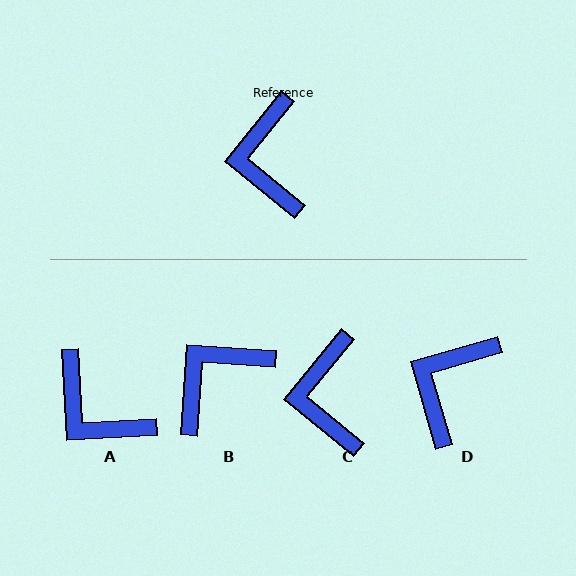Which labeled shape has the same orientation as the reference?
C.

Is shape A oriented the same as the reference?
No, it is off by about 42 degrees.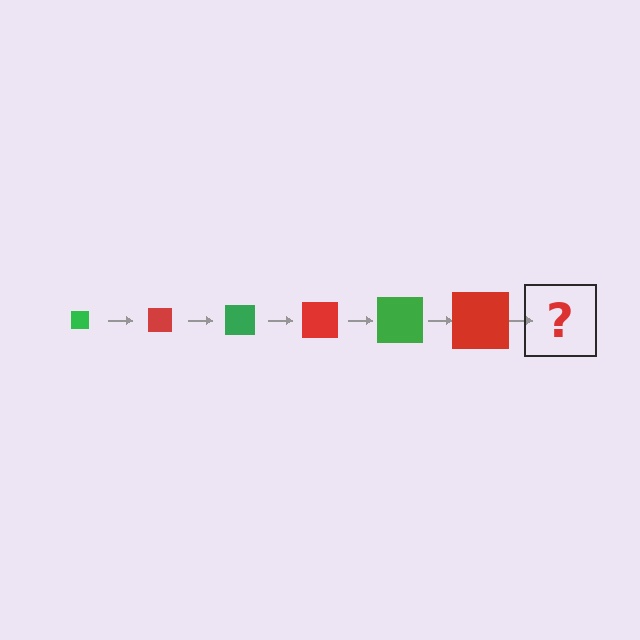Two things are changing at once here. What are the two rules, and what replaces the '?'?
The two rules are that the square grows larger each step and the color cycles through green and red. The '?' should be a green square, larger than the previous one.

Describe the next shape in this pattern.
It should be a green square, larger than the previous one.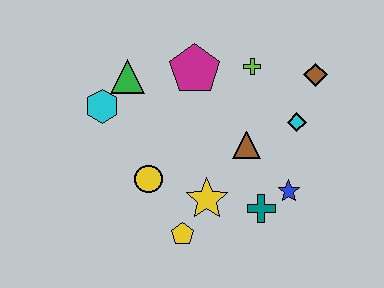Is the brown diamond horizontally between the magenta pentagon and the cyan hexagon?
No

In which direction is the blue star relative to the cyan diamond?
The blue star is below the cyan diamond.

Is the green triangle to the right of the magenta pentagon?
No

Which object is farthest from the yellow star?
The brown diamond is farthest from the yellow star.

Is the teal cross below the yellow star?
Yes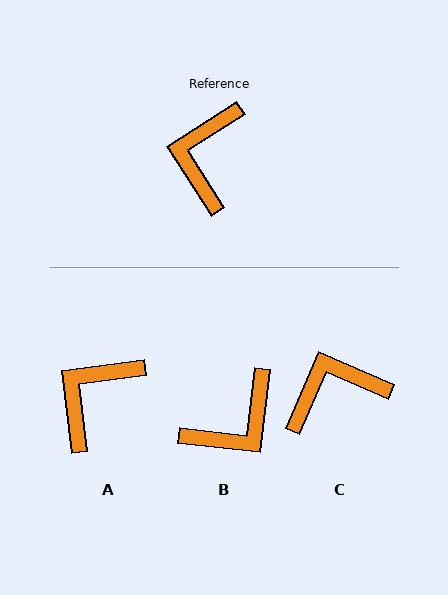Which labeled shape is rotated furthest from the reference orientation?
B, about 141 degrees away.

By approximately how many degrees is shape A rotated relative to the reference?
Approximately 25 degrees clockwise.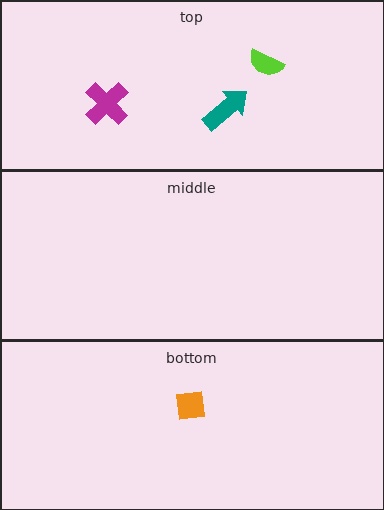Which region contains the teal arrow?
The top region.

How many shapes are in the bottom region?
1.